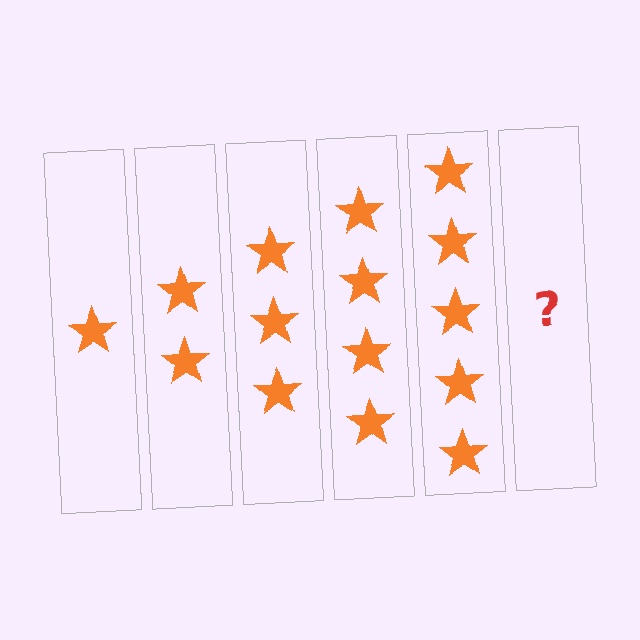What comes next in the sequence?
The next element should be 6 stars.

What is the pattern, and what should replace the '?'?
The pattern is that each step adds one more star. The '?' should be 6 stars.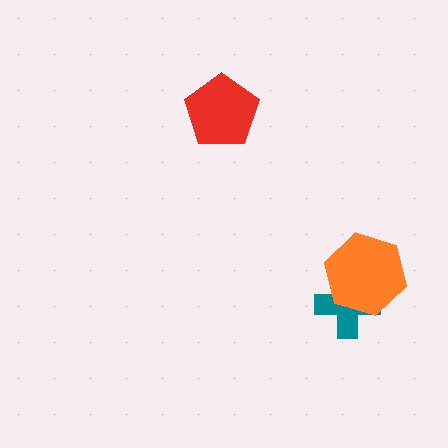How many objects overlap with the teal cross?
1 object overlaps with the teal cross.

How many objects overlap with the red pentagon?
0 objects overlap with the red pentagon.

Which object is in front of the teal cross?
The orange hexagon is in front of the teal cross.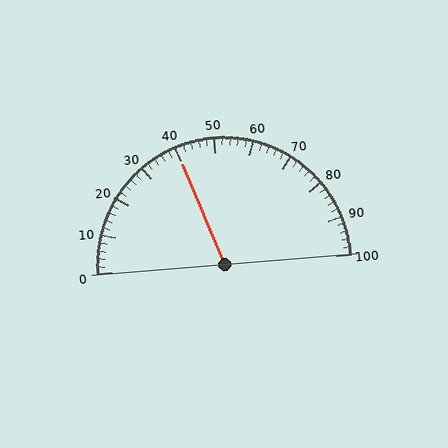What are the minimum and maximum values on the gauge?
The gauge ranges from 0 to 100.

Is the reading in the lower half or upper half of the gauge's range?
The reading is in the lower half of the range (0 to 100).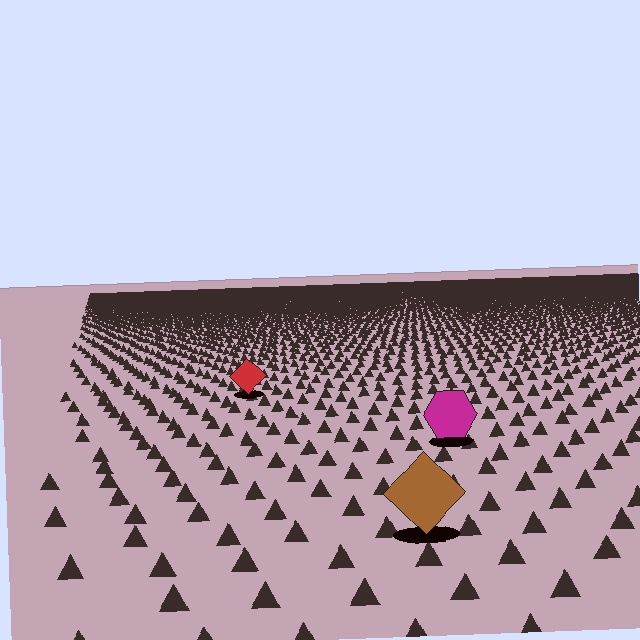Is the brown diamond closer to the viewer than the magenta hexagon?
Yes. The brown diamond is closer — you can tell from the texture gradient: the ground texture is coarser near it.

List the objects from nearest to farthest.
From nearest to farthest: the brown diamond, the magenta hexagon, the red diamond.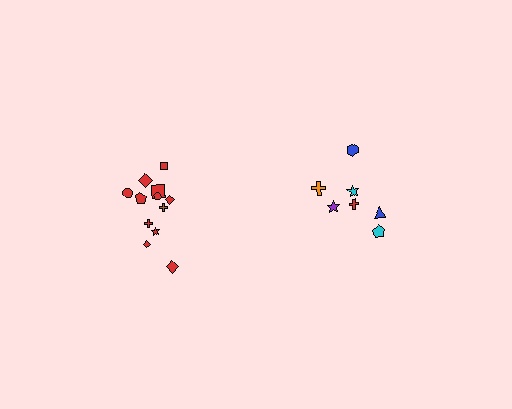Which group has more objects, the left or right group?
The left group.